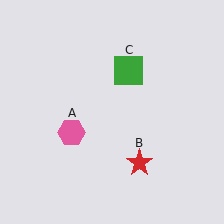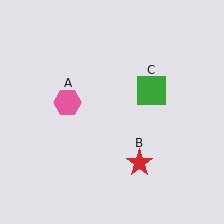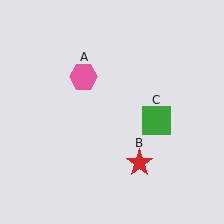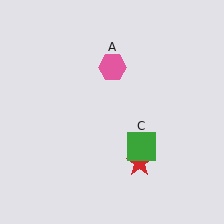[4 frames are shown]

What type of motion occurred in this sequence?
The pink hexagon (object A), green square (object C) rotated clockwise around the center of the scene.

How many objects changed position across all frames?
2 objects changed position: pink hexagon (object A), green square (object C).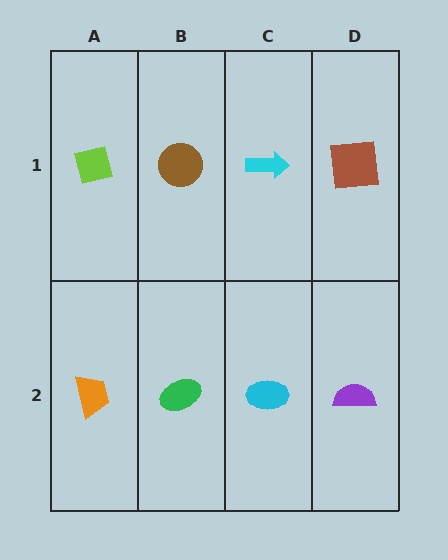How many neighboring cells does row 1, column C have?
3.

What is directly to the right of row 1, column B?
A cyan arrow.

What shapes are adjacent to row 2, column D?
A brown square (row 1, column D), a cyan ellipse (row 2, column C).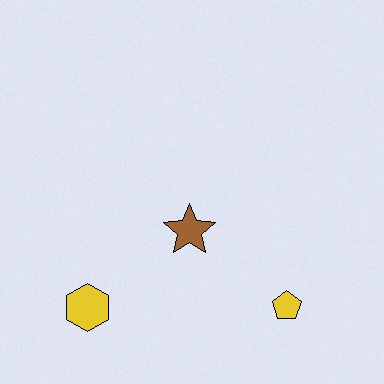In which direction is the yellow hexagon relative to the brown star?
The yellow hexagon is to the left of the brown star.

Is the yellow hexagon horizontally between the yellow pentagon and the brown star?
No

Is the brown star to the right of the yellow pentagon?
No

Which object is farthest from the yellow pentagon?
The yellow hexagon is farthest from the yellow pentagon.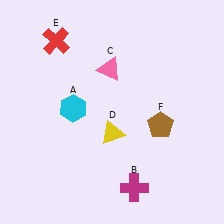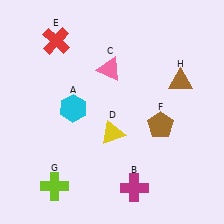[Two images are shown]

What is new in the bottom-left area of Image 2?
A lime cross (G) was added in the bottom-left area of Image 2.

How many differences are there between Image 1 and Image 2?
There are 2 differences between the two images.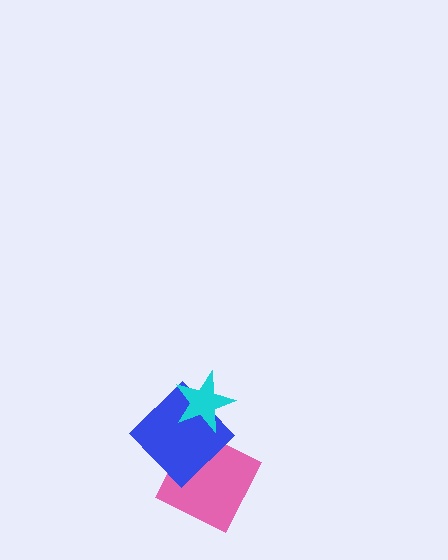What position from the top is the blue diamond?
The blue diamond is 2nd from the top.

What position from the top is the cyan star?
The cyan star is 1st from the top.